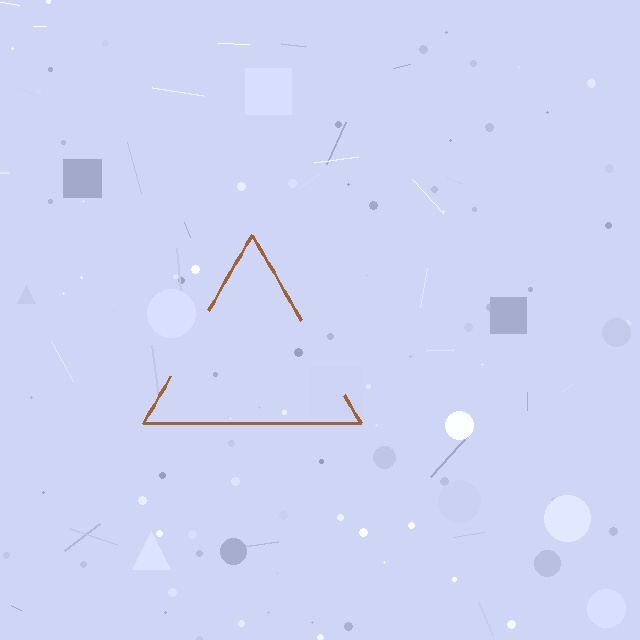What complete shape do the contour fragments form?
The contour fragments form a triangle.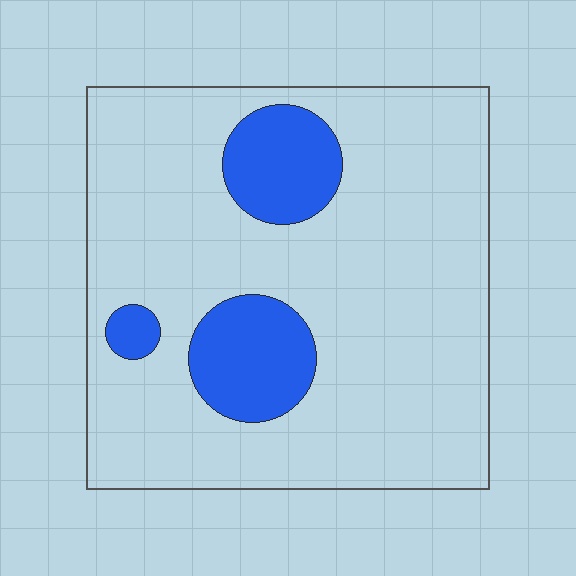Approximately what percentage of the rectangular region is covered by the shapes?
Approximately 15%.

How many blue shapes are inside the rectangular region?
3.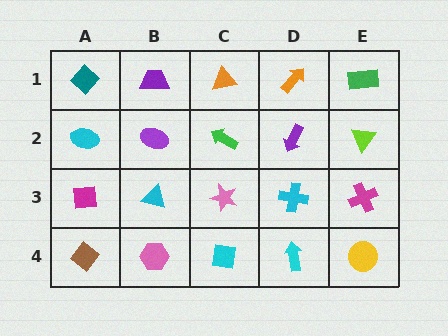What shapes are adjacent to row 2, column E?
A green rectangle (row 1, column E), a magenta cross (row 3, column E), a purple arrow (row 2, column D).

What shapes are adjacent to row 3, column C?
A green arrow (row 2, column C), a cyan square (row 4, column C), a cyan triangle (row 3, column B), a cyan cross (row 3, column D).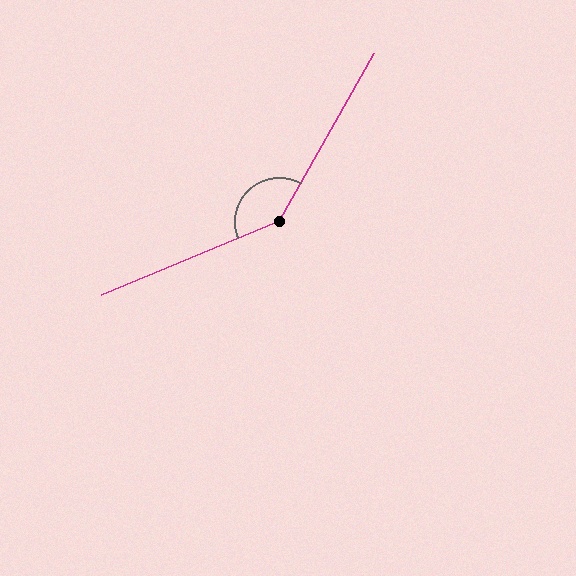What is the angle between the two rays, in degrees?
Approximately 142 degrees.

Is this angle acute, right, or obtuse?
It is obtuse.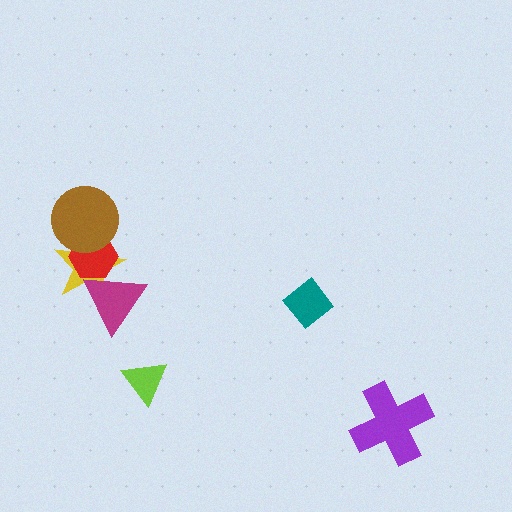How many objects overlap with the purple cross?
0 objects overlap with the purple cross.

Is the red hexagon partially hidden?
Yes, it is partially covered by another shape.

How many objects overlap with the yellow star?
3 objects overlap with the yellow star.